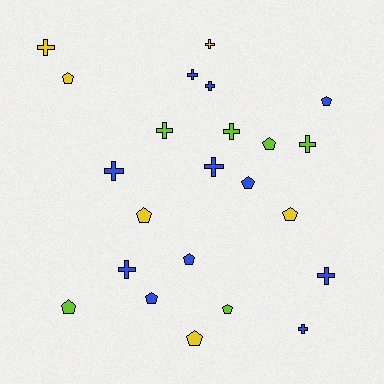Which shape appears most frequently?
Cross, with 12 objects.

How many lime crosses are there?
There are 3 lime crosses.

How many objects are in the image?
There are 23 objects.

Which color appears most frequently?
Blue, with 11 objects.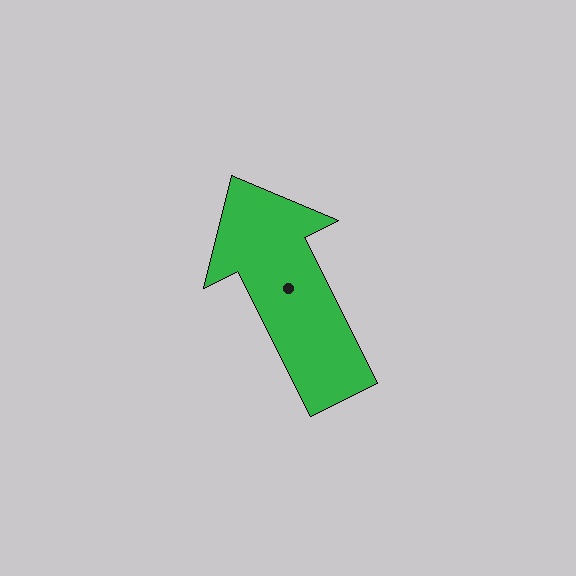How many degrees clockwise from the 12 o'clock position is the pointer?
Approximately 333 degrees.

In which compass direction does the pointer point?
Northwest.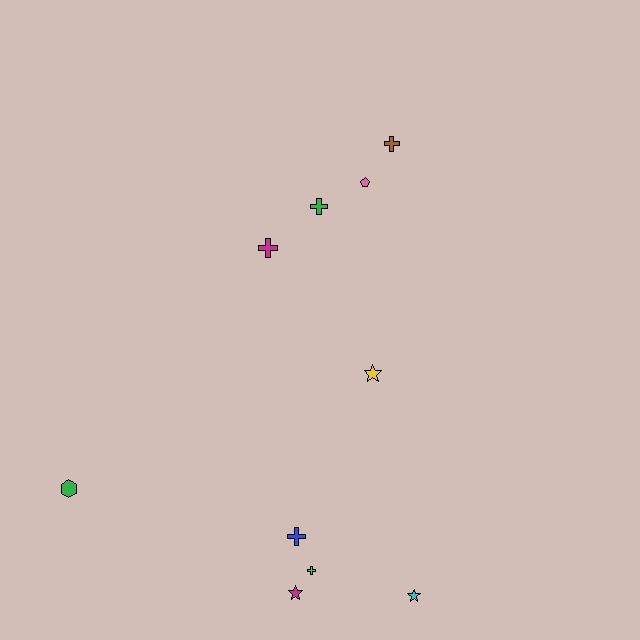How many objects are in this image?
There are 10 objects.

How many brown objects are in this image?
There is 1 brown object.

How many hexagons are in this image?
There is 1 hexagon.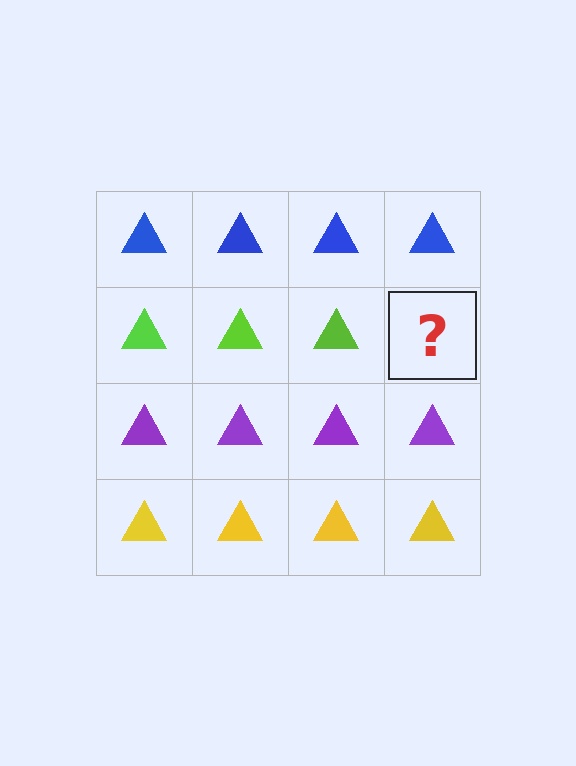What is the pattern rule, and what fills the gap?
The rule is that each row has a consistent color. The gap should be filled with a lime triangle.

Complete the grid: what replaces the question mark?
The question mark should be replaced with a lime triangle.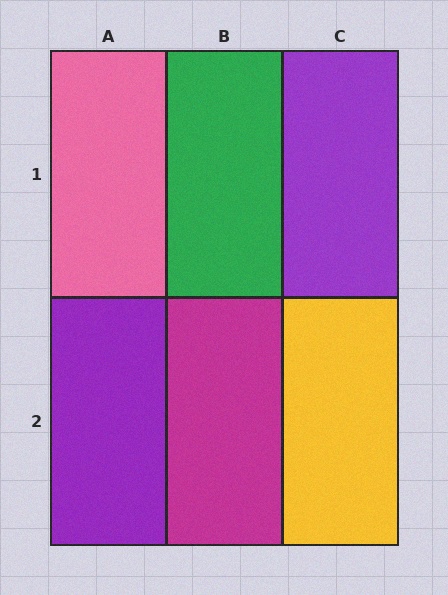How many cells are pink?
1 cell is pink.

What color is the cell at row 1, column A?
Pink.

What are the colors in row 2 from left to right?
Purple, magenta, yellow.